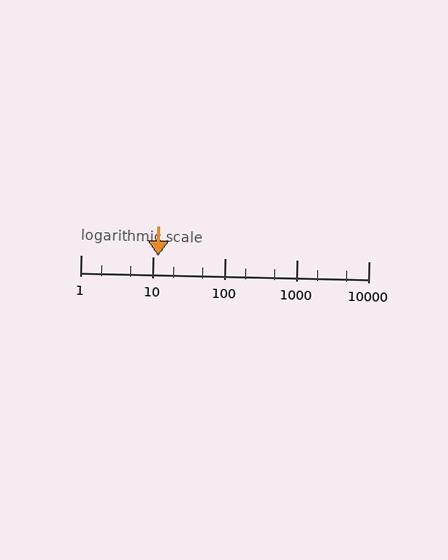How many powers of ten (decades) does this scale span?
The scale spans 4 decades, from 1 to 10000.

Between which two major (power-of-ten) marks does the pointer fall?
The pointer is between 10 and 100.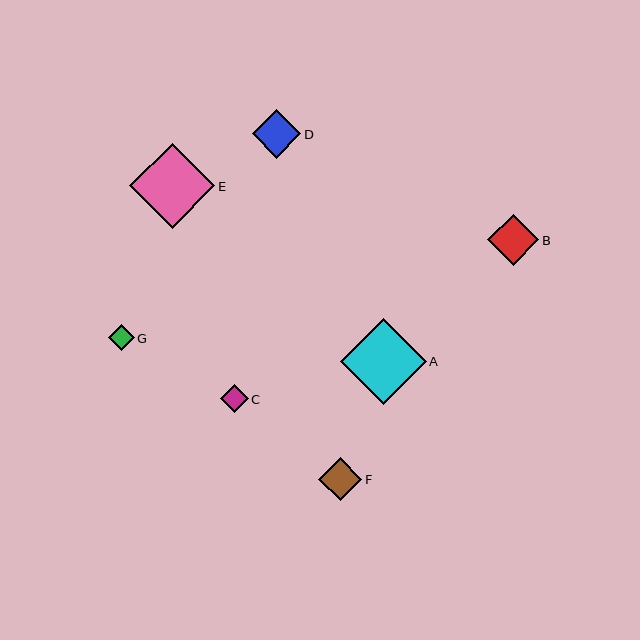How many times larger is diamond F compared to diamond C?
Diamond F is approximately 1.5 times the size of diamond C.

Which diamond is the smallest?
Diamond G is the smallest with a size of approximately 26 pixels.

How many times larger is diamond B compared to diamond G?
Diamond B is approximately 2.0 times the size of diamond G.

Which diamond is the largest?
Diamond A is the largest with a size of approximately 86 pixels.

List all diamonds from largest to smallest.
From largest to smallest: A, E, B, D, F, C, G.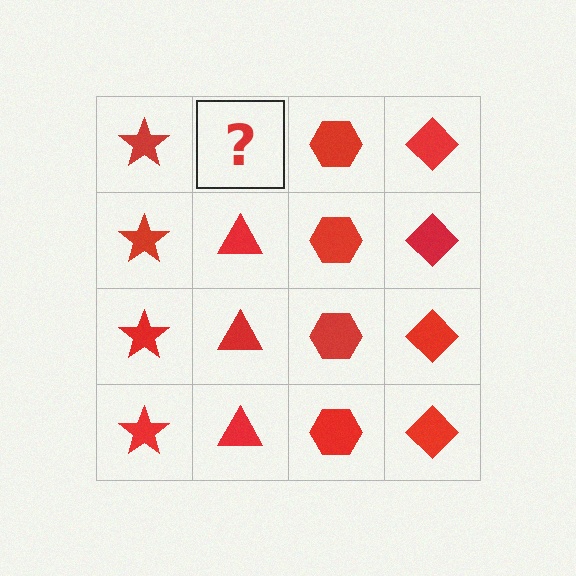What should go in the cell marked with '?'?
The missing cell should contain a red triangle.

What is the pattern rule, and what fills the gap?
The rule is that each column has a consistent shape. The gap should be filled with a red triangle.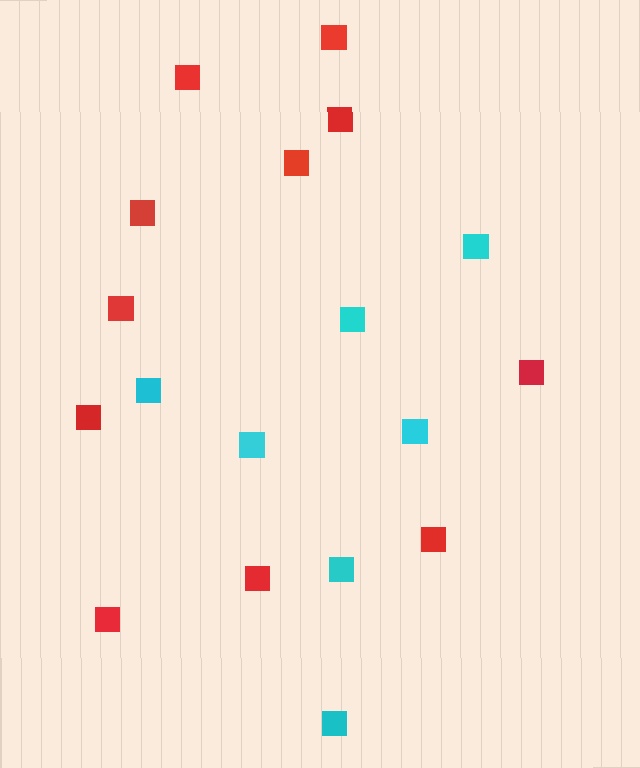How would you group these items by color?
There are 2 groups: one group of cyan squares (7) and one group of red squares (11).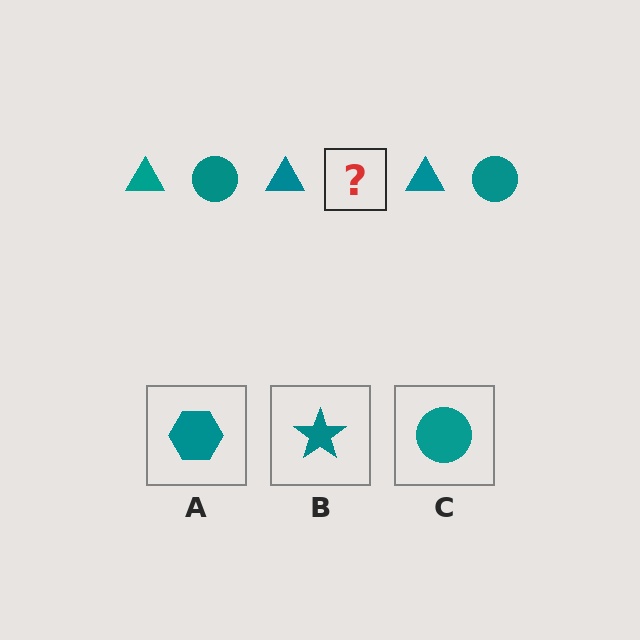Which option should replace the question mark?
Option C.